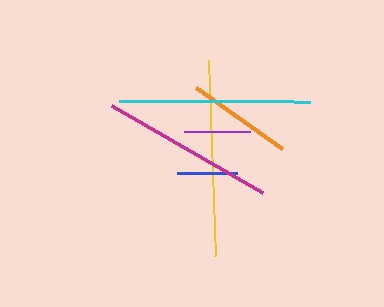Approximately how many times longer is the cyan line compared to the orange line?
The cyan line is approximately 1.8 times the length of the orange line.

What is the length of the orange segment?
The orange segment is approximately 105 pixels long.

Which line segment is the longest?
The yellow line is the longest at approximately 197 pixels.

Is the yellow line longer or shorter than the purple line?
The yellow line is longer than the purple line.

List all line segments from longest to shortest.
From longest to shortest: yellow, cyan, magenta, orange, purple, blue.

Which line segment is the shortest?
The blue line is the shortest at approximately 60 pixels.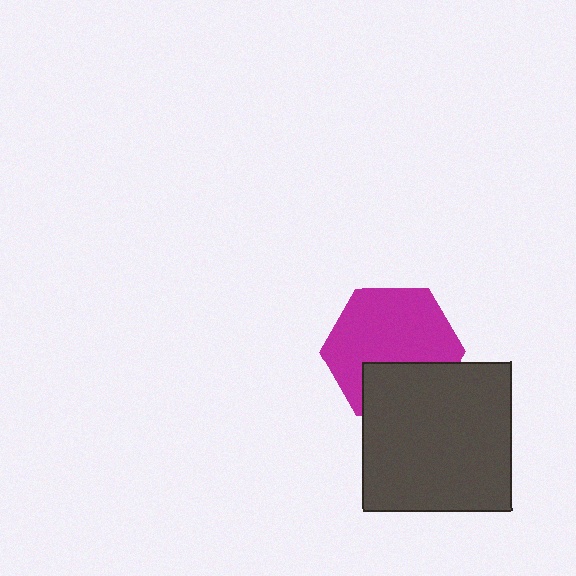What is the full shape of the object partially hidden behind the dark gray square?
The partially hidden object is a magenta hexagon.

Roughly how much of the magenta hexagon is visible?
Most of it is visible (roughly 69%).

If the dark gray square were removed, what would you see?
You would see the complete magenta hexagon.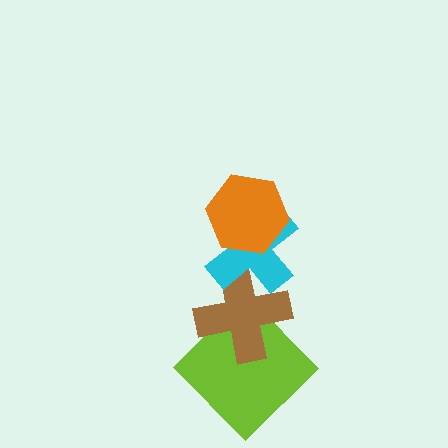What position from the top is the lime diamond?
The lime diamond is 4th from the top.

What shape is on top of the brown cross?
The cyan cross is on top of the brown cross.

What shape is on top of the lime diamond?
The brown cross is on top of the lime diamond.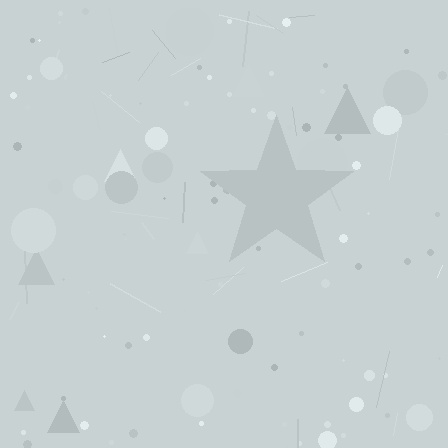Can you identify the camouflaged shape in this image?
The camouflaged shape is a star.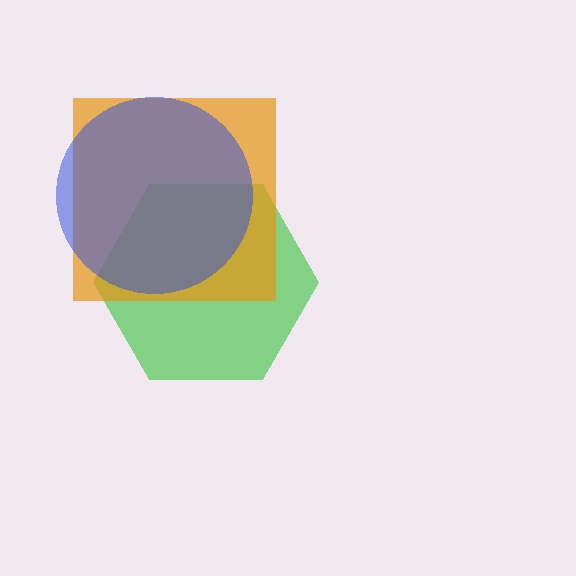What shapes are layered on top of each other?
The layered shapes are: a green hexagon, an orange square, a blue circle.